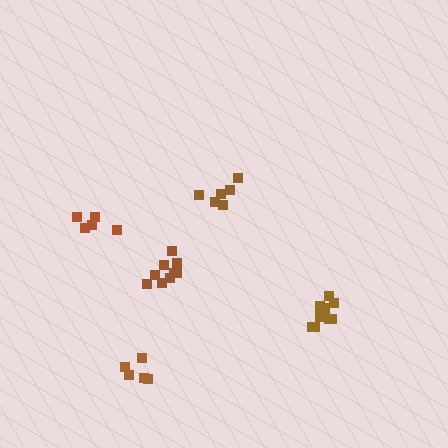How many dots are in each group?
Group 1: 6 dots, Group 2: 10 dots, Group 3: 5 dots, Group 4: 5 dots, Group 5: 9 dots (35 total).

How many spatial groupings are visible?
There are 5 spatial groupings.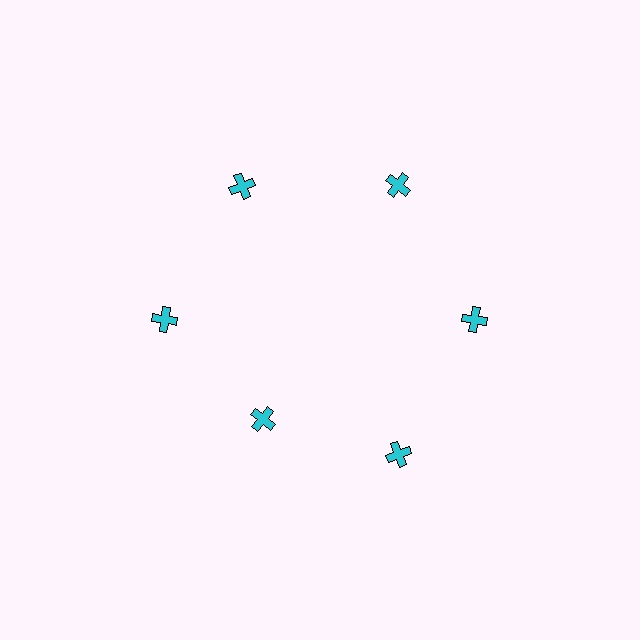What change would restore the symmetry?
The symmetry would be restored by moving it outward, back onto the ring so that all 6 crosses sit at equal angles and equal distance from the center.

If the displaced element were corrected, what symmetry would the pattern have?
It would have 6-fold rotational symmetry — the pattern would map onto itself every 60 degrees.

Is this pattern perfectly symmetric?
No. The 6 cyan crosses are arranged in a ring, but one element near the 7 o'clock position is pulled inward toward the center, breaking the 6-fold rotational symmetry.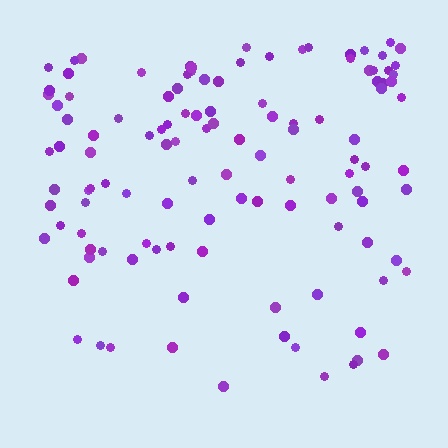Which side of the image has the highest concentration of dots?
The top.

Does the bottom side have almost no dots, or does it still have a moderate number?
Still a moderate number, just noticeably fewer than the top.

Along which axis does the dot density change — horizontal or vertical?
Vertical.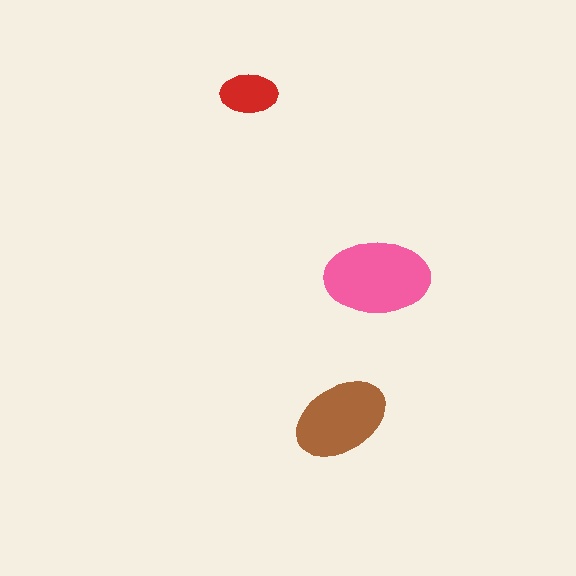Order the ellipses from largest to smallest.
the pink one, the brown one, the red one.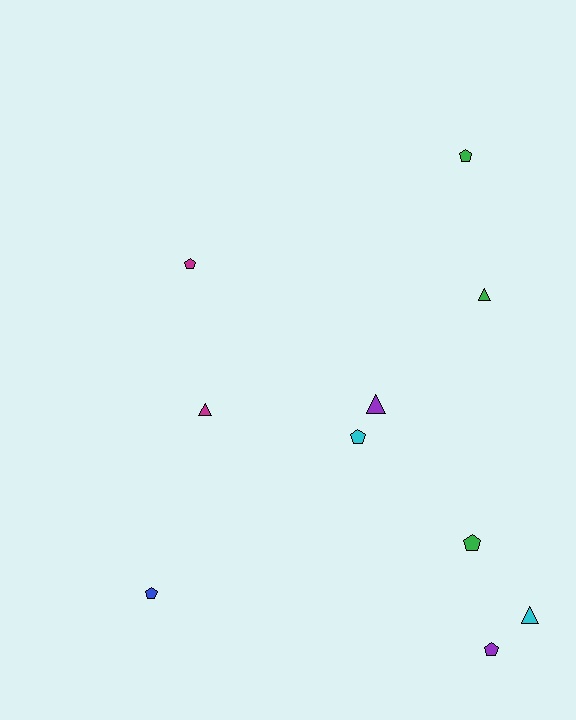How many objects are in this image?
There are 10 objects.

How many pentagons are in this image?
There are 6 pentagons.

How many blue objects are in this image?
There is 1 blue object.